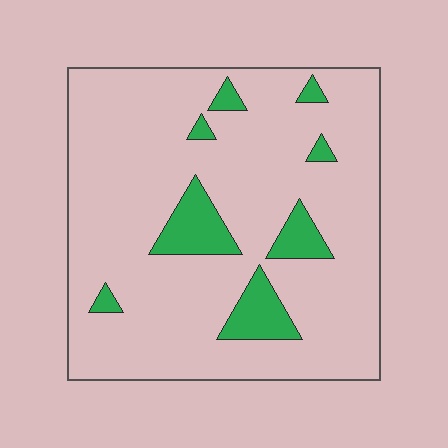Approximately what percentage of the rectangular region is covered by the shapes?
Approximately 10%.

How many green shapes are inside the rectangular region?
8.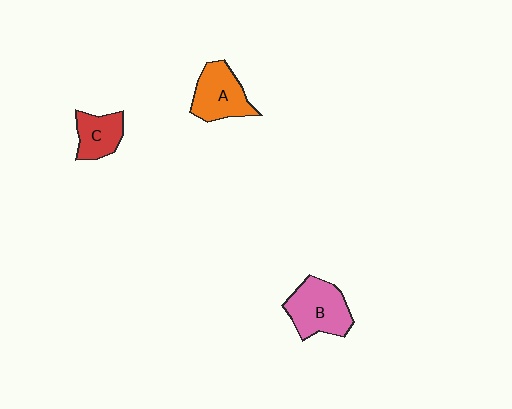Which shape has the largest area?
Shape B (pink).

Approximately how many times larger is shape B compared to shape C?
Approximately 1.5 times.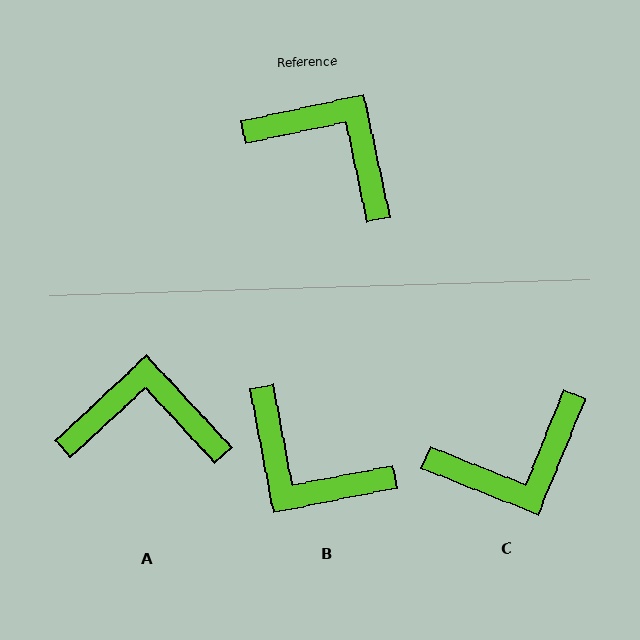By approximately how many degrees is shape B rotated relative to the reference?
Approximately 179 degrees counter-clockwise.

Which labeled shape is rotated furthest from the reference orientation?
B, about 179 degrees away.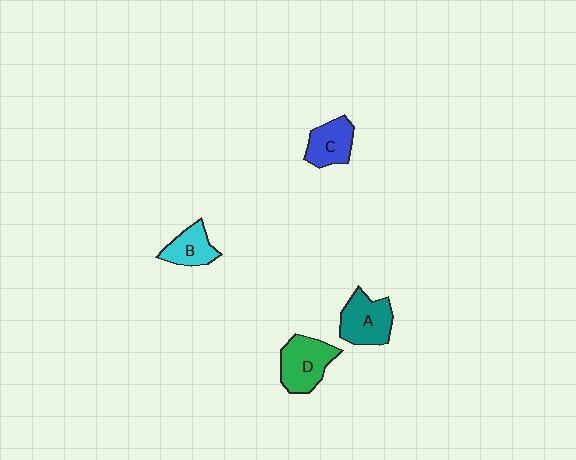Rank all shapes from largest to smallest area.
From largest to smallest: D (green), A (teal), C (blue), B (cyan).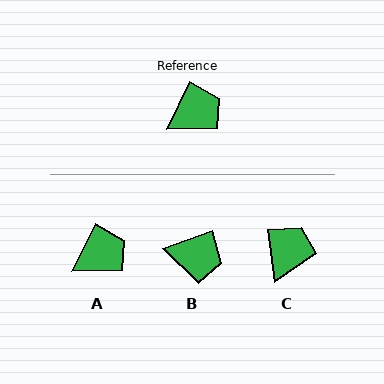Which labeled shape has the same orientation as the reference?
A.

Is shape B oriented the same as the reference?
No, it is off by about 45 degrees.